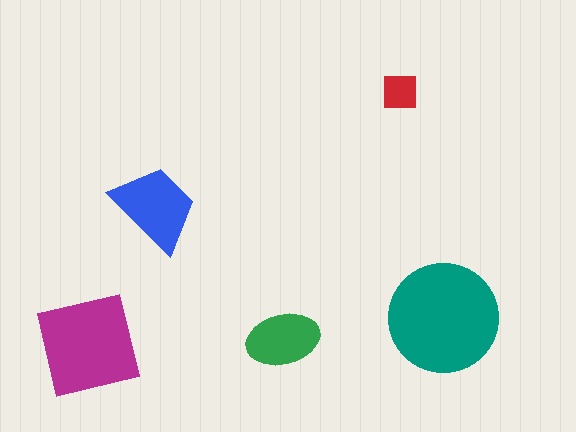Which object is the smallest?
The red square.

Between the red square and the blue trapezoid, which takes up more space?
The blue trapezoid.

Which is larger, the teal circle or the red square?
The teal circle.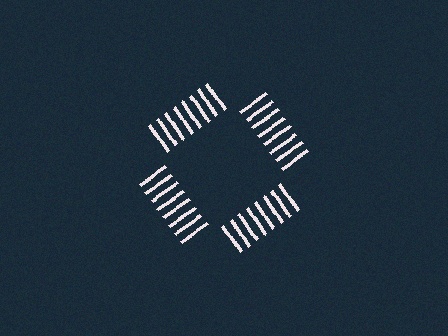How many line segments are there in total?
32 — 8 along each of the 4 edges.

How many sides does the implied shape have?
4 sides — the line-ends trace a square.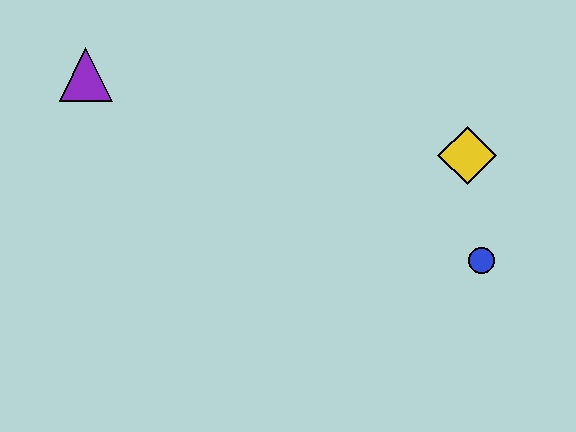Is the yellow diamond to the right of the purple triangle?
Yes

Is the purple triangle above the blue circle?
Yes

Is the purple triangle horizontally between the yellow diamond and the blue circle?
No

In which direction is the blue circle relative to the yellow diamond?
The blue circle is below the yellow diamond.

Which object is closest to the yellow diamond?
The blue circle is closest to the yellow diamond.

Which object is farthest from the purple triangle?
The blue circle is farthest from the purple triangle.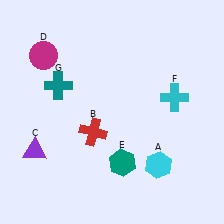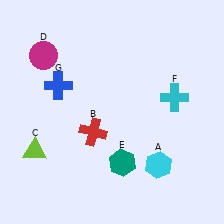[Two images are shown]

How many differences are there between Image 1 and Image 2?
There are 2 differences between the two images.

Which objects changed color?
C changed from purple to lime. G changed from teal to blue.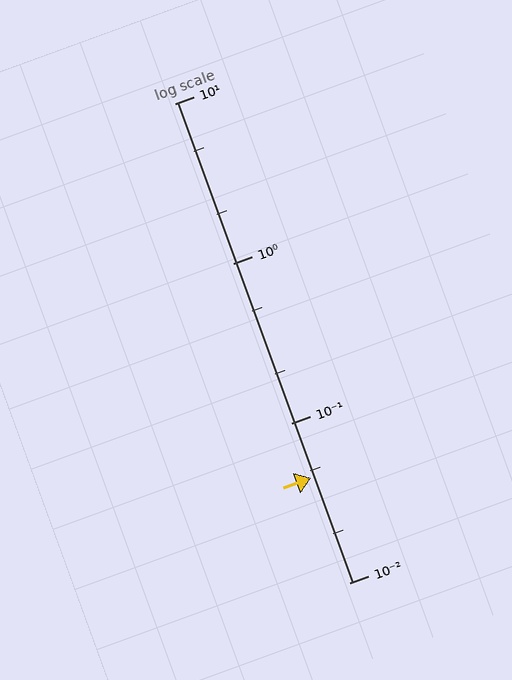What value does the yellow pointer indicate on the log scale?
The pointer indicates approximately 0.045.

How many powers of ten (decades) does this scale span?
The scale spans 3 decades, from 0.01 to 10.